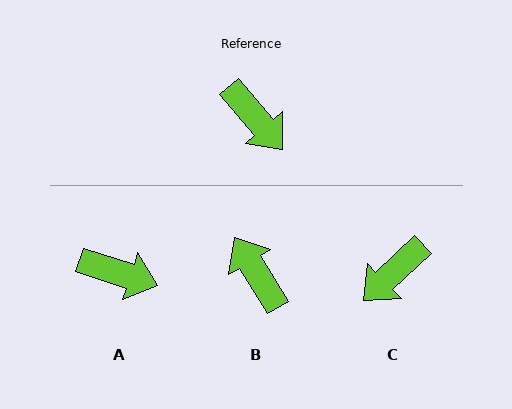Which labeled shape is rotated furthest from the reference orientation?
B, about 171 degrees away.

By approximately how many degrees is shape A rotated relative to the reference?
Approximately 31 degrees counter-clockwise.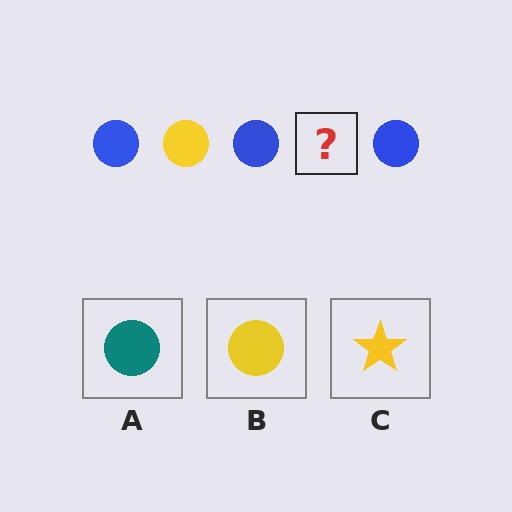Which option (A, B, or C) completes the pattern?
B.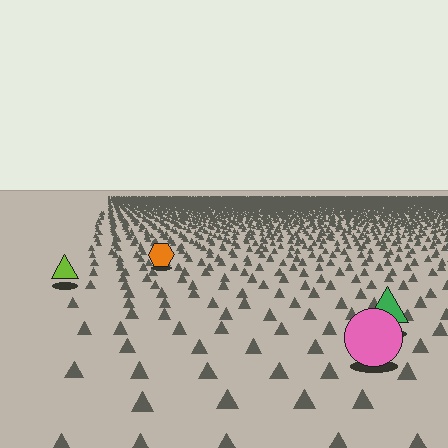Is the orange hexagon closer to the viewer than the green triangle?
No. The green triangle is closer — you can tell from the texture gradient: the ground texture is coarser near it.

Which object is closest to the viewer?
The pink circle is closest. The texture marks near it are larger and more spread out.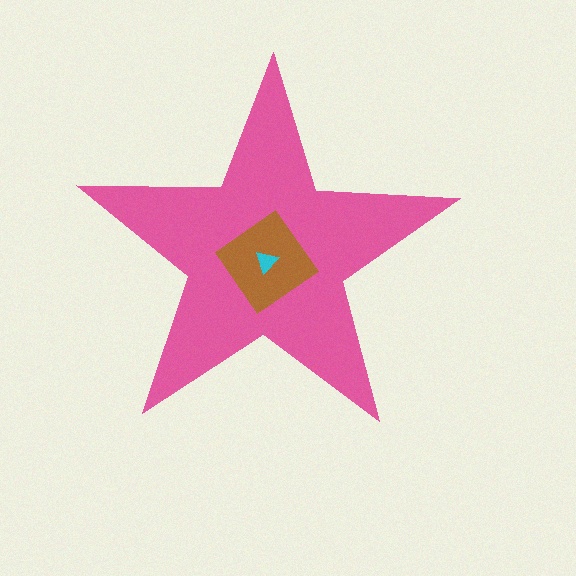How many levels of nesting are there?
3.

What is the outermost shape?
The pink star.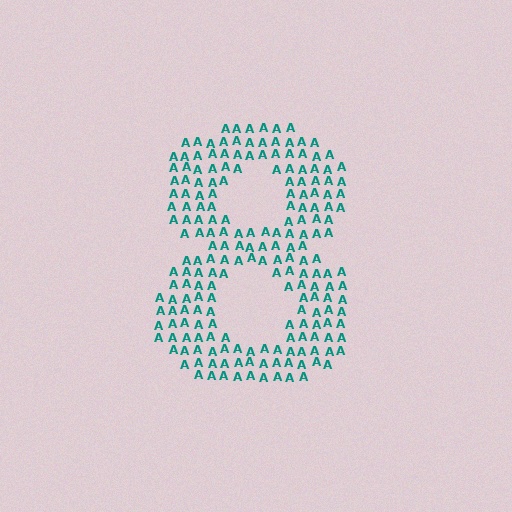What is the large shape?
The large shape is the digit 8.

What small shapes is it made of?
It is made of small letter A's.